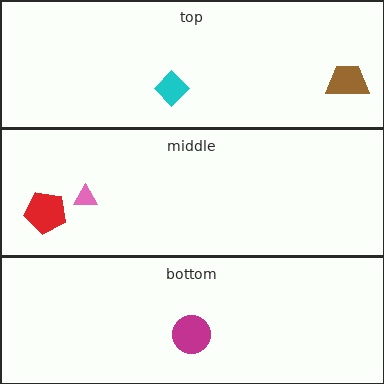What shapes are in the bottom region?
The magenta circle.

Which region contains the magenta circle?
The bottom region.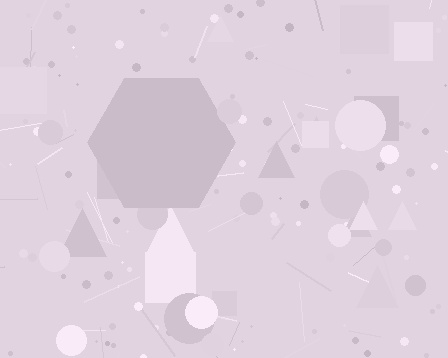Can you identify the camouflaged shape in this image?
The camouflaged shape is a hexagon.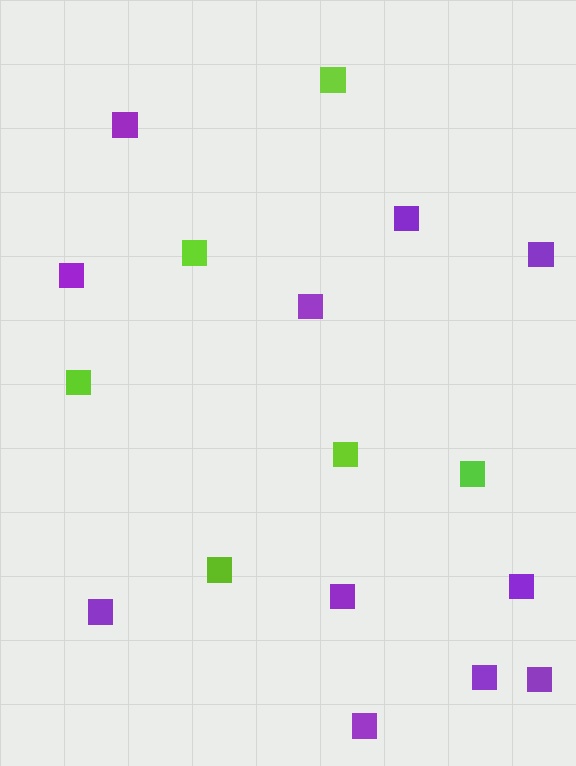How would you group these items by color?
There are 2 groups: one group of lime squares (6) and one group of purple squares (11).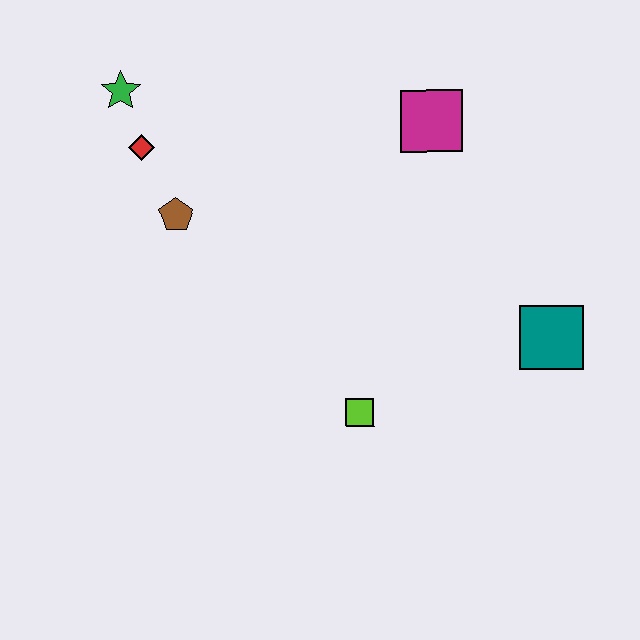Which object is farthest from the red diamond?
The teal square is farthest from the red diamond.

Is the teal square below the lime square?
No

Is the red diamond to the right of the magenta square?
No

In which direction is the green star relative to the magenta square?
The green star is to the left of the magenta square.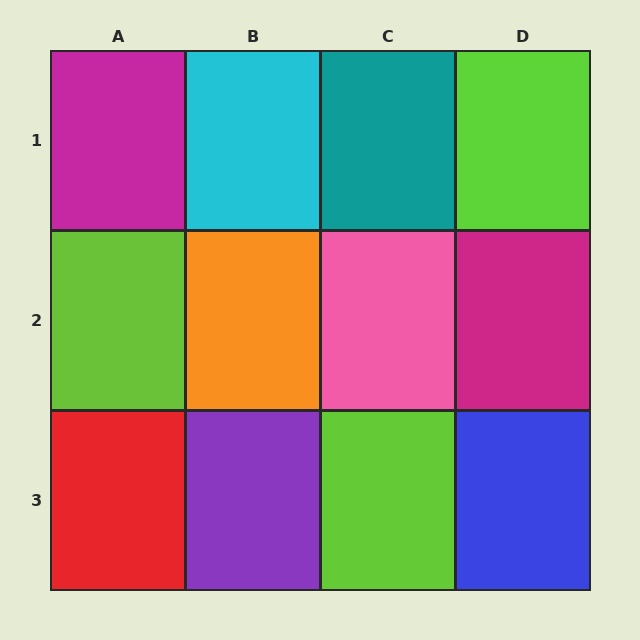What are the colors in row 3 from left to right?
Red, purple, lime, blue.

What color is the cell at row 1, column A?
Magenta.